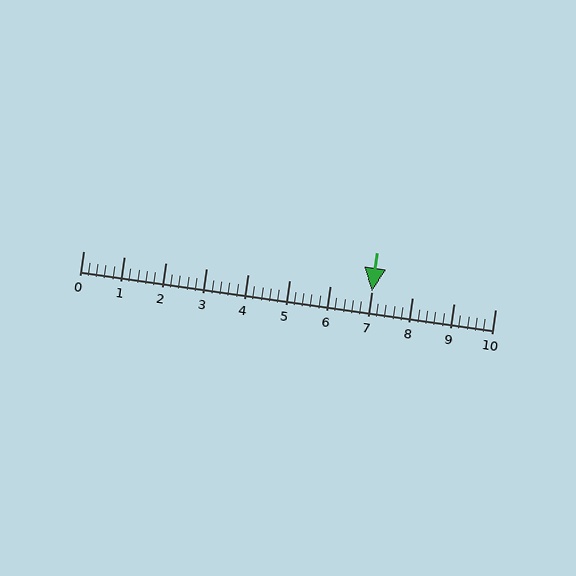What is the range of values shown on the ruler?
The ruler shows values from 0 to 10.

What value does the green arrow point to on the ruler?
The green arrow points to approximately 7.0.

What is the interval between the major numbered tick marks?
The major tick marks are spaced 1 units apart.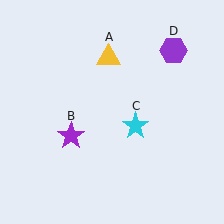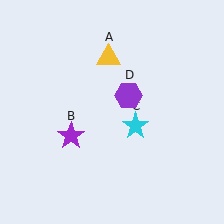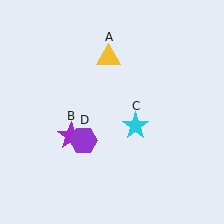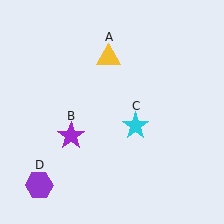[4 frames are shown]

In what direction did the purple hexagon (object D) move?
The purple hexagon (object D) moved down and to the left.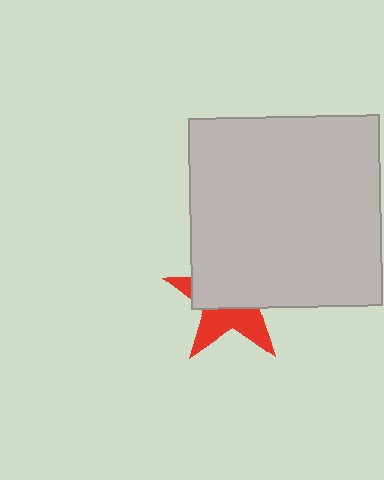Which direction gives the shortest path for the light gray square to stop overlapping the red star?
Moving up gives the shortest separation.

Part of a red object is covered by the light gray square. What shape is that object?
It is a star.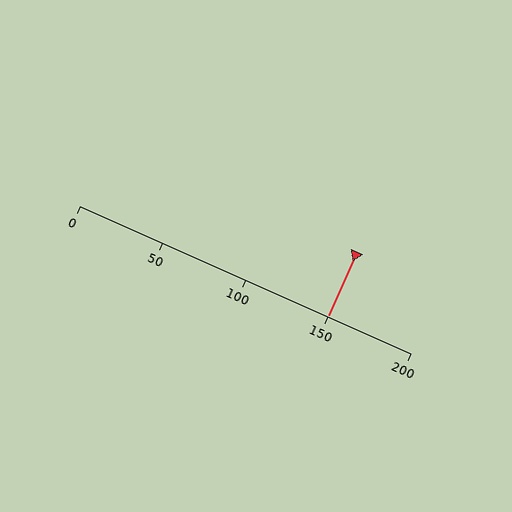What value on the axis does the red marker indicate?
The marker indicates approximately 150.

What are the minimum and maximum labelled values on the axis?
The axis runs from 0 to 200.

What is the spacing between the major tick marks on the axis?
The major ticks are spaced 50 apart.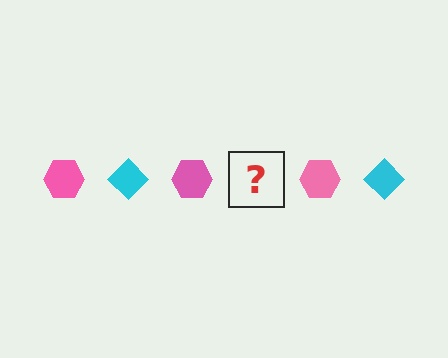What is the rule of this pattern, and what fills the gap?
The rule is that the pattern alternates between pink hexagon and cyan diamond. The gap should be filled with a cyan diamond.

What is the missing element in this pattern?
The missing element is a cyan diamond.